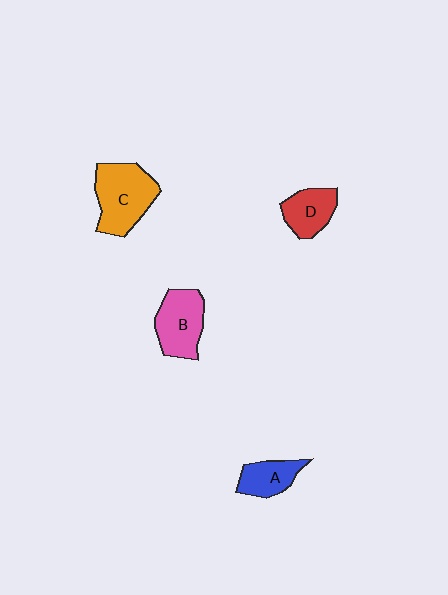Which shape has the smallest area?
Shape A (blue).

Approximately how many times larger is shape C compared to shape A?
Approximately 1.9 times.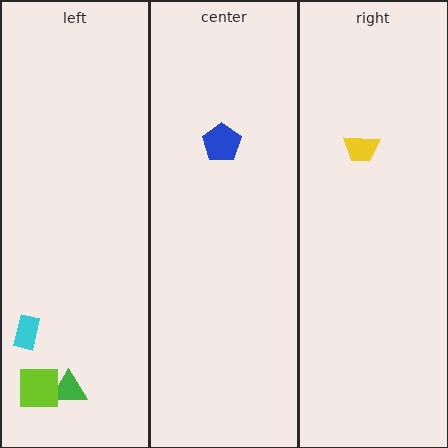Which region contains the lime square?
The left region.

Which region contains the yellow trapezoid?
The right region.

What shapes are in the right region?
The yellow trapezoid.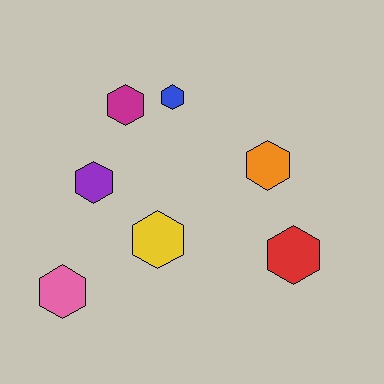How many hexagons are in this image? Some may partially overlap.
There are 7 hexagons.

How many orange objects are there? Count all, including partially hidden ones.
There is 1 orange object.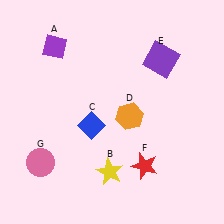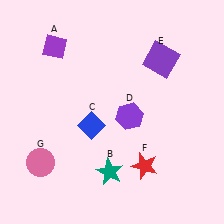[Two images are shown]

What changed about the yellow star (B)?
In Image 1, B is yellow. In Image 2, it changed to teal.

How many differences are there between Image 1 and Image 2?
There are 2 differences between the two images.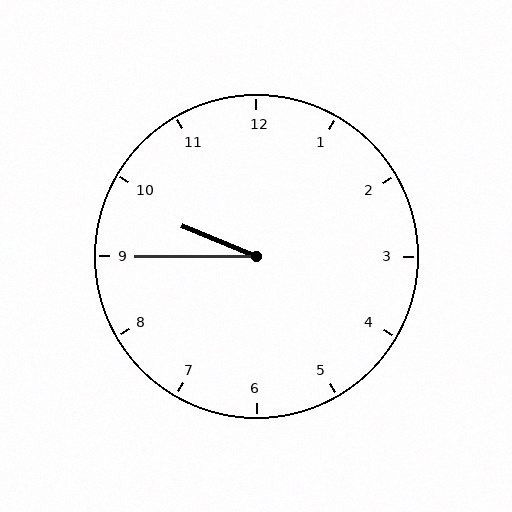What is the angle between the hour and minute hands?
Approximately 22 degrees.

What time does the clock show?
9:45.